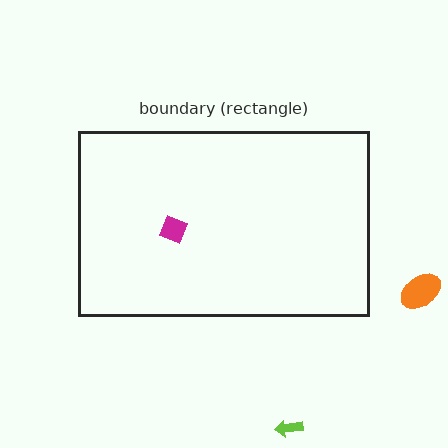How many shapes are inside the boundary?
1 inside, 2 outside.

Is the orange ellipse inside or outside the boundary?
Outside.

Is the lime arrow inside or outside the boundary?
Outside.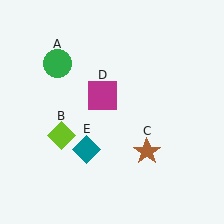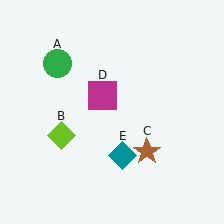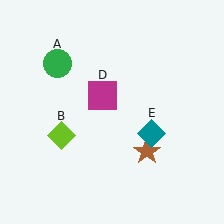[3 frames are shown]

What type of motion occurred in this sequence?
The teal diamond (object E) rotated counterclockwise around the center of the scene.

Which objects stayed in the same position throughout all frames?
Green circle (object A) and lime diamond (object B) and brown star (object C) and magenta square (object D) remained stationary.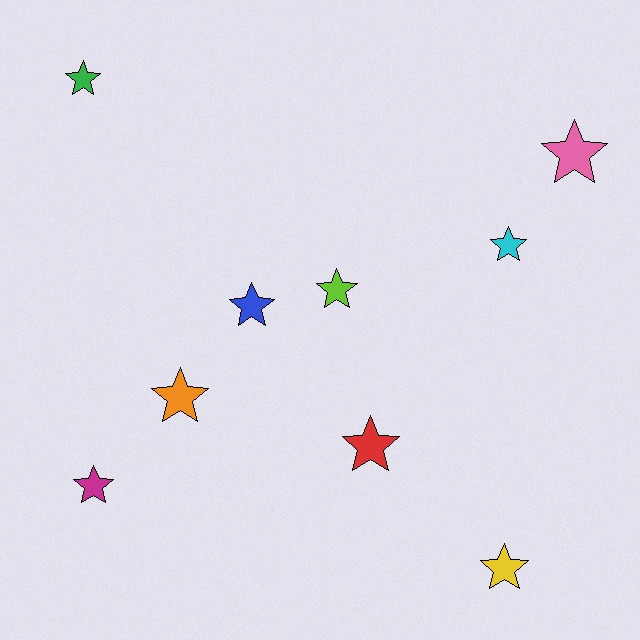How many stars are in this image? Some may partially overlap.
There are 9 stars.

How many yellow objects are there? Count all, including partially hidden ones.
There is 1 yellow object.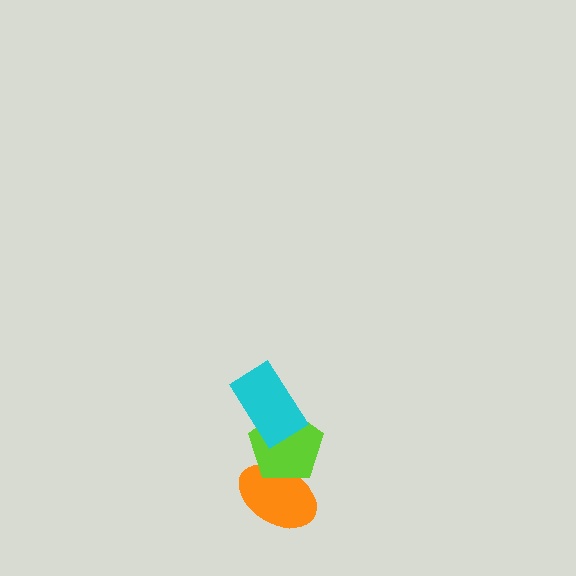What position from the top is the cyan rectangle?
The cyan rectangle is 1st from the top.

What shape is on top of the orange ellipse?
The lime pentagon is on top of the orange ellipse.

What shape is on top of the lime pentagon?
The cyan rectangle is on top of the lime pentagon.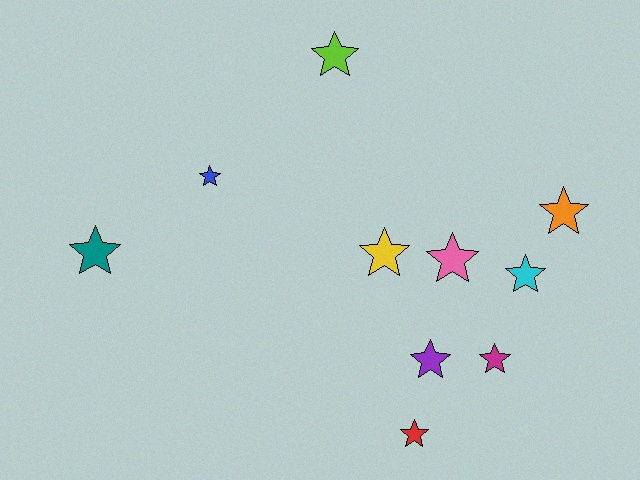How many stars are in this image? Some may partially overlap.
There are 10 stars.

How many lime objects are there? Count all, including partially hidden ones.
There is 1 lime object.